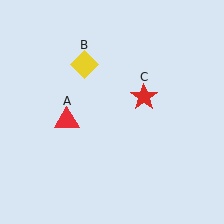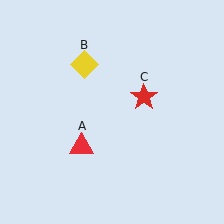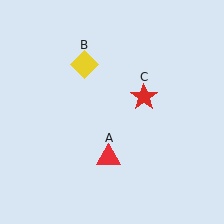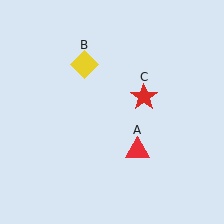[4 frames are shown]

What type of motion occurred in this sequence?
The red triangle (object A) rotated counterclockwise around the center of the scene.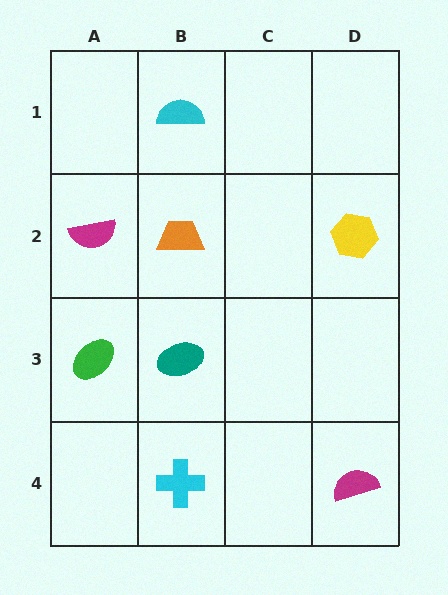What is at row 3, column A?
A green ellipse.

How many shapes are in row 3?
2 shapes.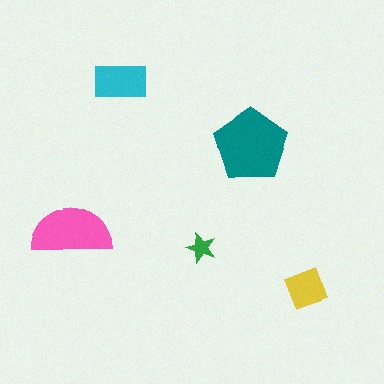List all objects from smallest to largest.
The green star, the yellow square, the cyan rectangle, the pink semicircle, the teal pentagon.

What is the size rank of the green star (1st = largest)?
5th.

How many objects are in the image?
There are 5 objects in the image.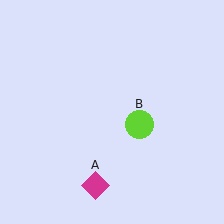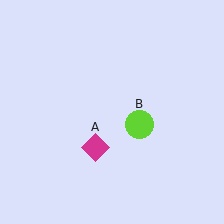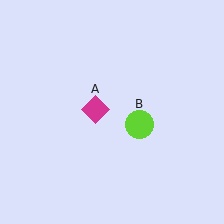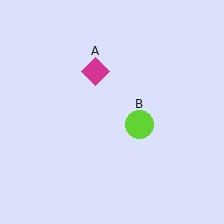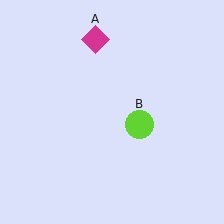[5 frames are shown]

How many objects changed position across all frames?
1 object changed position: magenta diamond (object A).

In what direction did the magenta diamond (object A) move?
The magenta diamond (object A) moved up.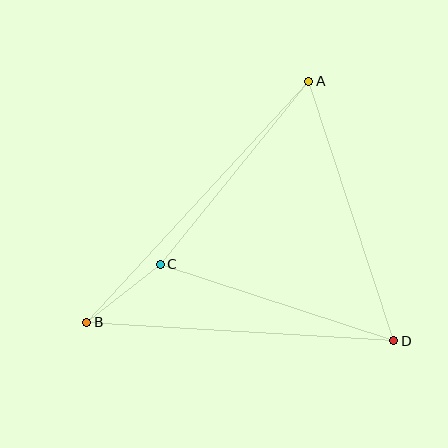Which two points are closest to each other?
Points B and C are closest to each other.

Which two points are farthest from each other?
Points A and B are farthest from each other.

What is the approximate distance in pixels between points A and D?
The distance between A and D is approximately 273 pixels.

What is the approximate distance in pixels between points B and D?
The distance between B and D is approximately 308 pixels.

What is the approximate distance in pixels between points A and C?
The distance between A and C is approximately 236 pixels.